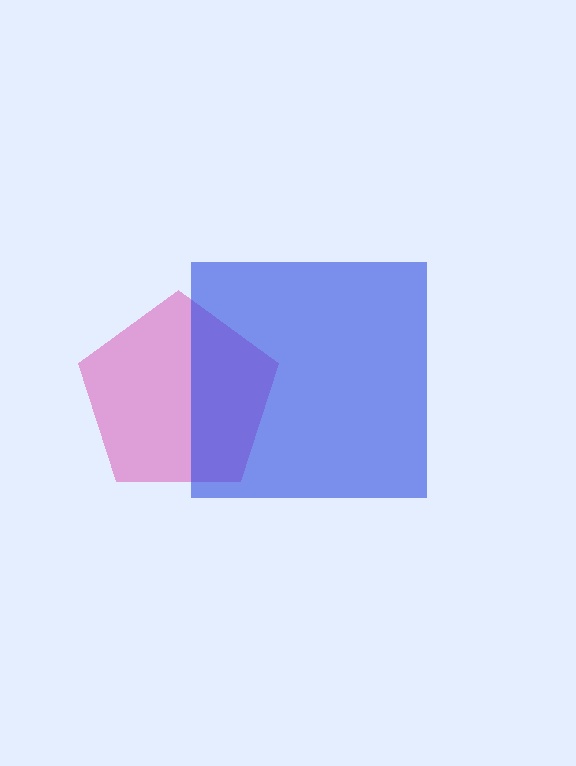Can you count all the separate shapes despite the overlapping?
Yes, there are 2 separate shapes.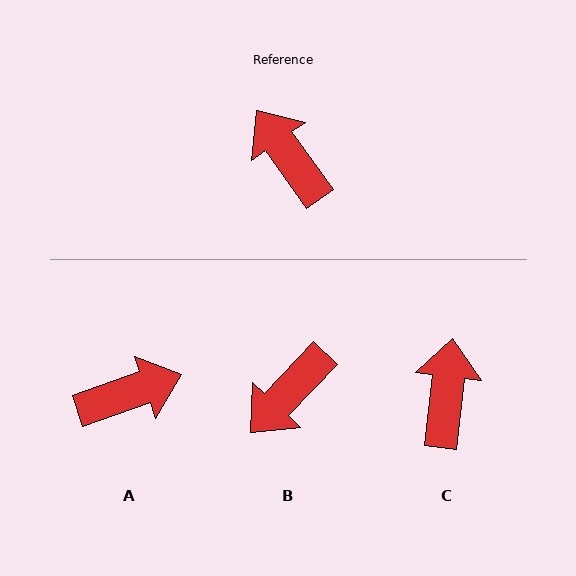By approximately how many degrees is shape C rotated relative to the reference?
Approximately 42 degrees clockwise.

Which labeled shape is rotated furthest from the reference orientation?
A, about 106 degrees away.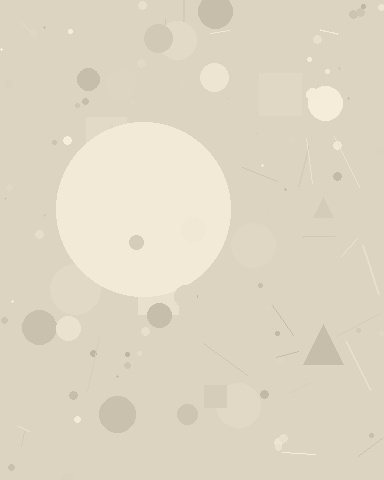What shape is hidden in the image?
A circle is hidden in the image.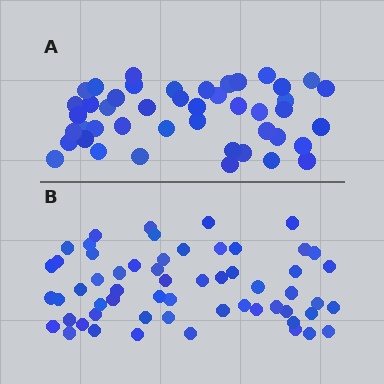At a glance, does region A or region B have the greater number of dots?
Region B (the bottom region) has more dots.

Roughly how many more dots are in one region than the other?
Region B has approximately 15 more dots than region A.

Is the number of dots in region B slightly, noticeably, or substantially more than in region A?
Region B has noticeably more, but not dramatically so. The ratio is roughly 1.3 to 1.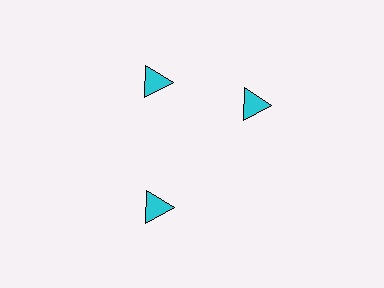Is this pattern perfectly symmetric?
No. The 3 cyan triangles are arranged in a ring, but one element near the 3 o'clock position is rotated out of alignment along the ring, breaking the 3-fold rotational symmetry.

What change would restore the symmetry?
The symmetry would be restored by rotating it back into even spacing with its neighbors so that all 3 triangles sit at equal angles and equal distance from the center.